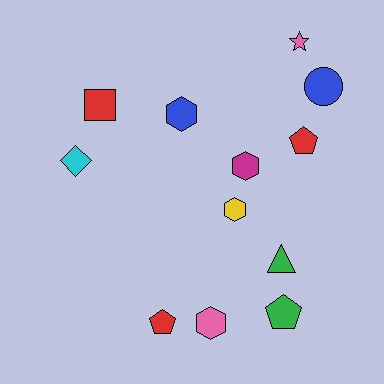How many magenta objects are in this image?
There is 1 magenta object.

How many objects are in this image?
There are 12 objects.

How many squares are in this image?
There is 1 square.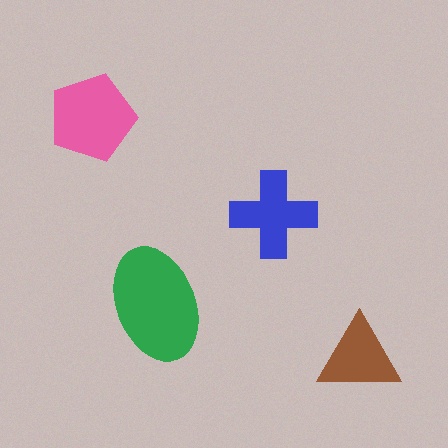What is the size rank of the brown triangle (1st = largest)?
4th.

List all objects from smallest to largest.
The brown triangle, the blue cross, the pink pentagon, the green ellipse.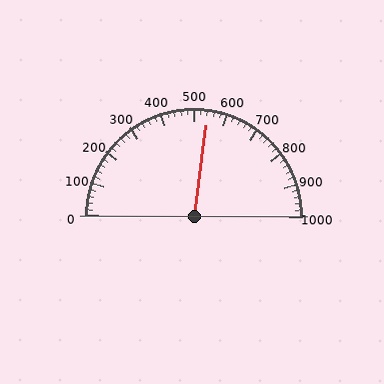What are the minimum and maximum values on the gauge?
The gauge ranges from 0 to 1000.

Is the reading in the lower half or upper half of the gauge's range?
The reading is in the upper half of the range (0 to 1000).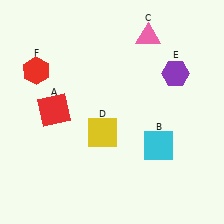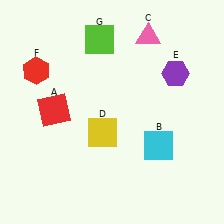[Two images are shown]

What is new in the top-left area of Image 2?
A lime square (G) was added in the top-left area of Image 2.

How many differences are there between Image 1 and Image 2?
There is 1 difference between the two images.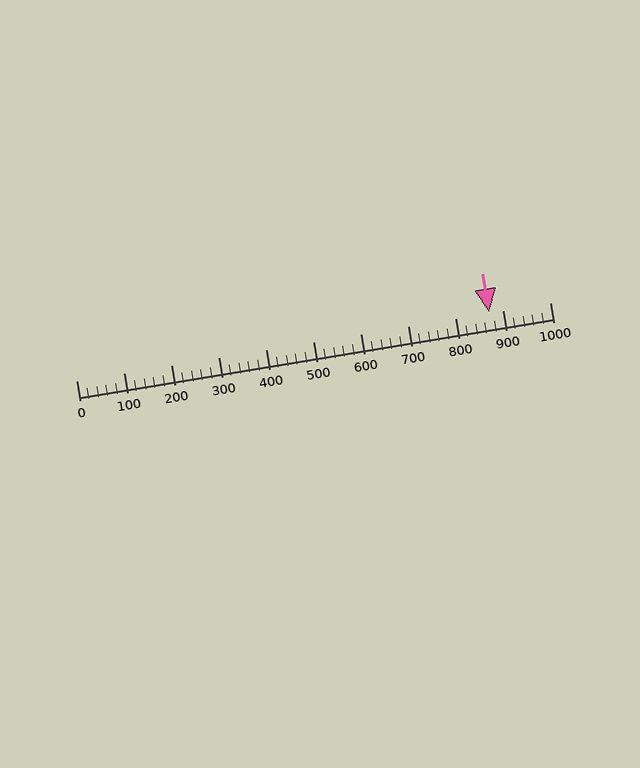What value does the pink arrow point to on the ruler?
The pink arrow points to approximately 872.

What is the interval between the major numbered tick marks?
The major tick marks are spaced 100 units apart.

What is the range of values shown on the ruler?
The ruler shows values from 0 to 1000.